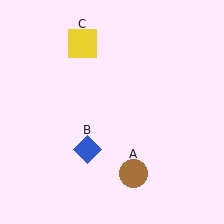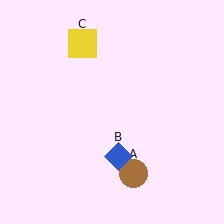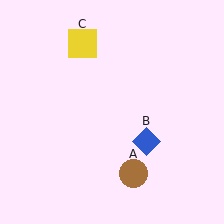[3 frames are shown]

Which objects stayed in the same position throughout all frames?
Brown circle (object A) and yellow square (object C) remained stationary.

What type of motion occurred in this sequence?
The blue diamond (object B) rotated counterclockwise around the center of the scene.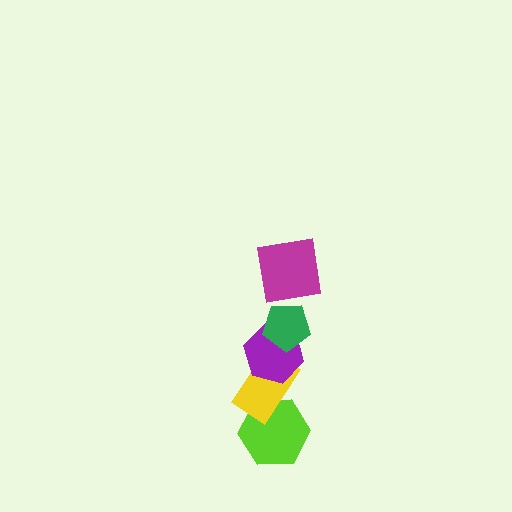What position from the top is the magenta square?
The magenta square is 1st from the top.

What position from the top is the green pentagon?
The green pentagon is 2nd from the top.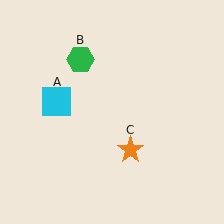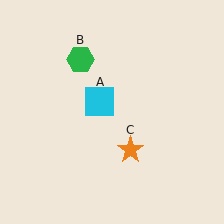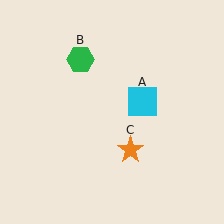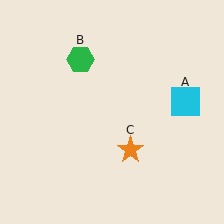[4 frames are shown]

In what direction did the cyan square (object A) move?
The cyan square (object A) moved right.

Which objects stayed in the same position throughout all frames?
Green hexagon (object B) and orange star (object C) remained stationary.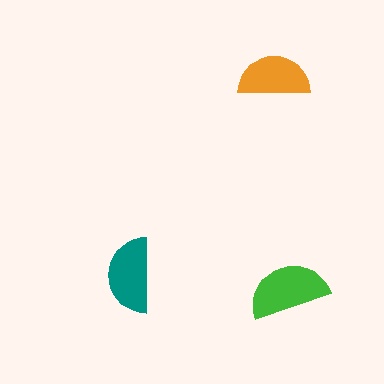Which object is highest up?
The orange semicircle is topmost.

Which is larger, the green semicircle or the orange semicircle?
The green one.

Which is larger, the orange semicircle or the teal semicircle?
The teal one.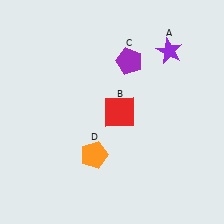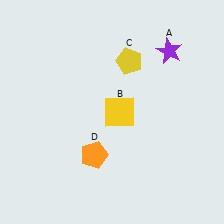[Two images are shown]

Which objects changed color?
B changed from red to yellow. C changed from purple to yellow.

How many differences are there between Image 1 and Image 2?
There are 2 differences between the two images.